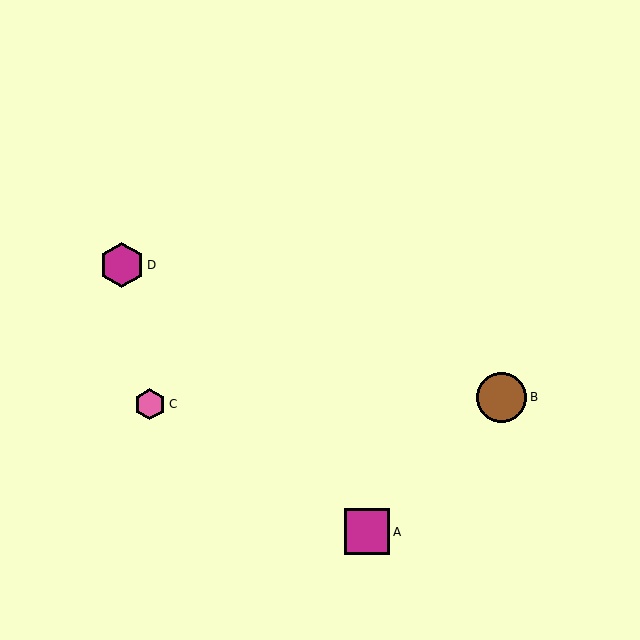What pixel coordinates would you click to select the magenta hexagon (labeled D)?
Click at (122, 265) to select the magenta hexagon D.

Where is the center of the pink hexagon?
The center of the pink hexagon is at (150, 404).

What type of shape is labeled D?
Shape D is a magenta hexagon.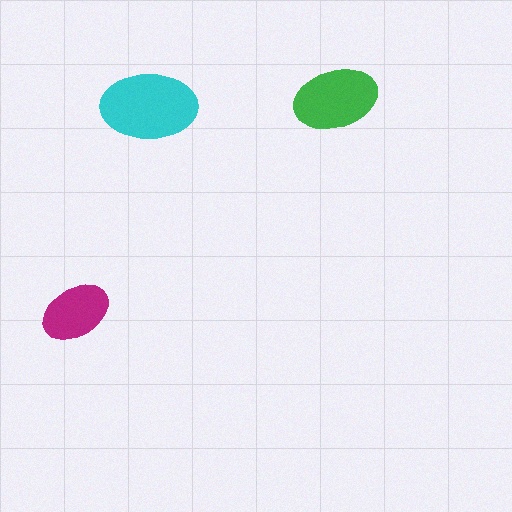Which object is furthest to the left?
The magenta ellipse is leftmost.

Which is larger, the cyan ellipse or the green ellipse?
The cyan one.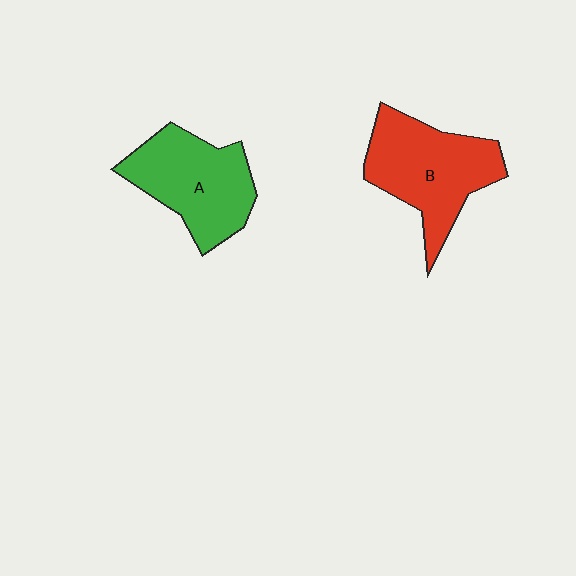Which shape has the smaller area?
Shape A (green).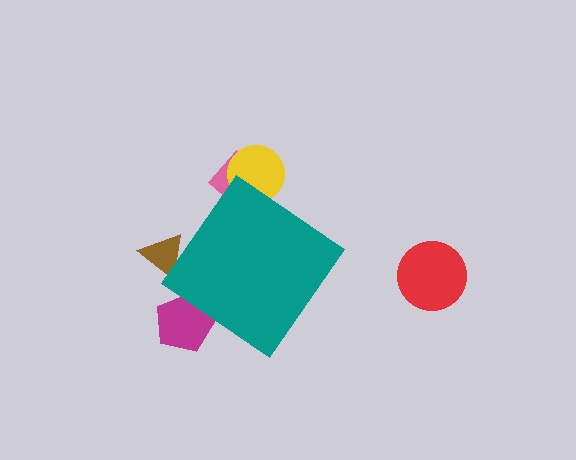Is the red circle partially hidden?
No, the red circle is fully visible.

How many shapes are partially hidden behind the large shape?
4 shapes are partially hidden.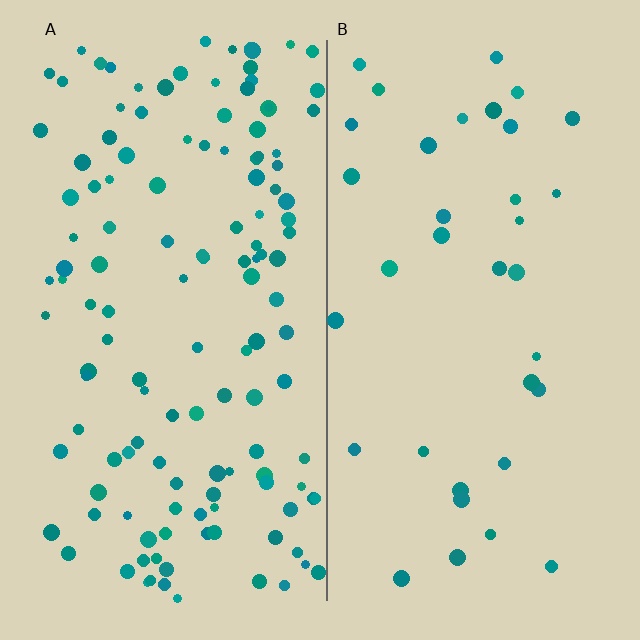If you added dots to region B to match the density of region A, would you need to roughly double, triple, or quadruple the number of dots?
Approximately quadruple.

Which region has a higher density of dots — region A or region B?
A (the left).